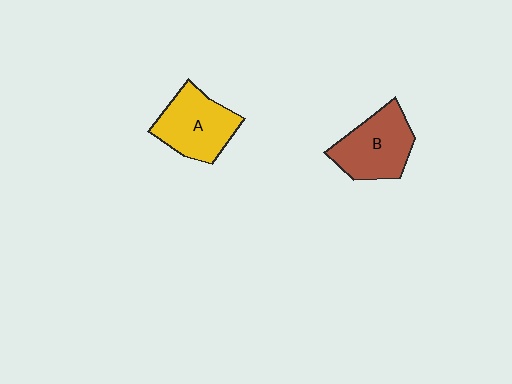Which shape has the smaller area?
Shape B (brown).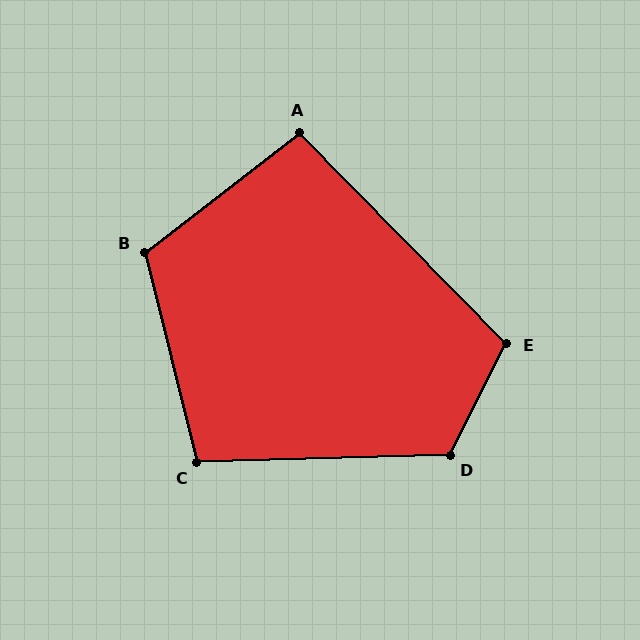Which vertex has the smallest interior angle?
A, at approximately 97 degrees.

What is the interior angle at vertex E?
Approximately 109 degrees (obtuse).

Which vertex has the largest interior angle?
D, at approximately 118 degrees.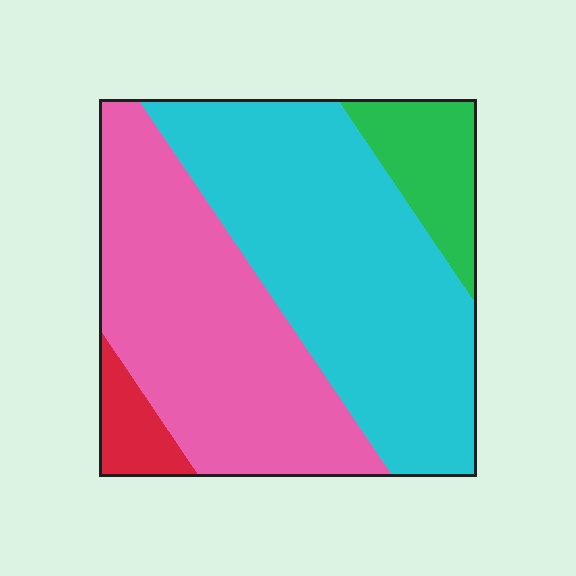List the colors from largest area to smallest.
From largest to smallest: cyan, pink, green, red.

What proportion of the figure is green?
Green takes up about one tenth (1/10) of the figure.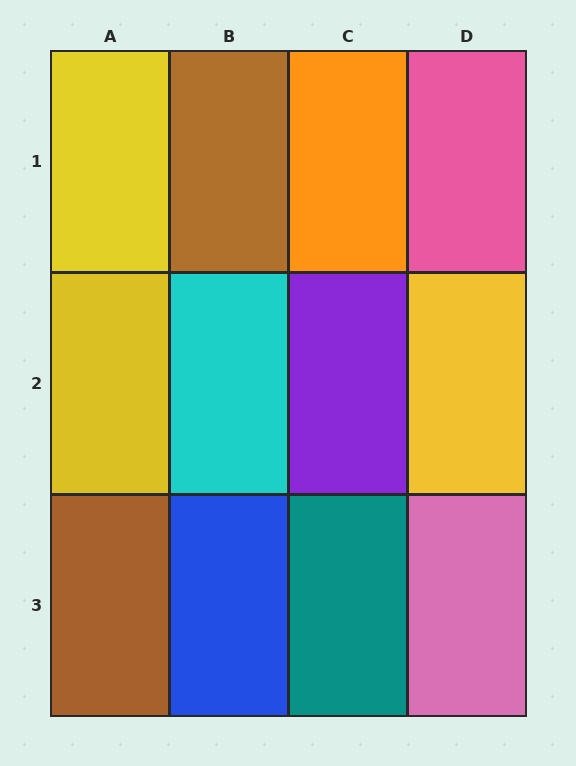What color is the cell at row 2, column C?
Purple.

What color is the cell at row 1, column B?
Brown.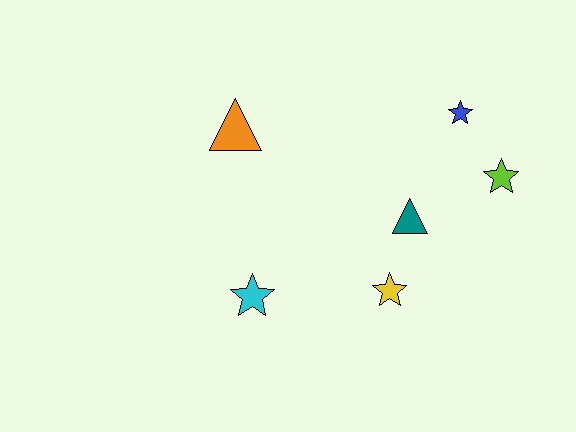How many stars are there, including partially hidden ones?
There are 4 stars.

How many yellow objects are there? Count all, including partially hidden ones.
There is 1 yellow object.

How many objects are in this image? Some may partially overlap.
There are 6 objects.